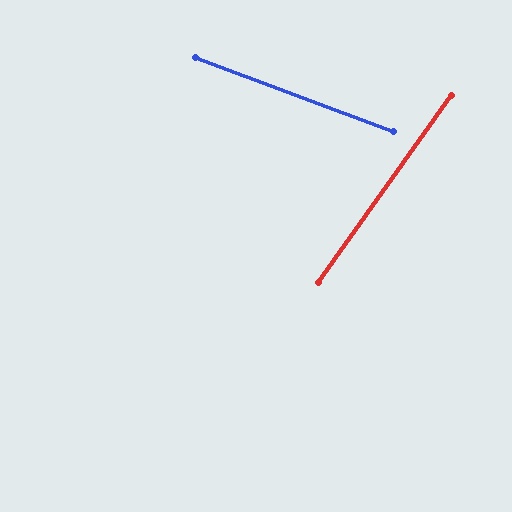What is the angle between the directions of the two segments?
Approximately 75 degrees.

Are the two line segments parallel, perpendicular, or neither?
Neither parallel nor perpendicular — they differ by about 75°.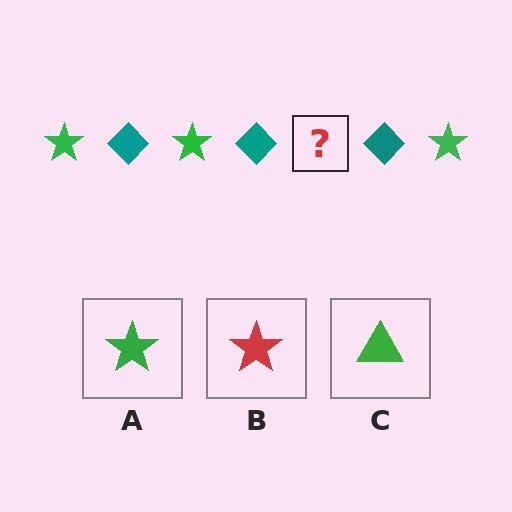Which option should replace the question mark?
Option A.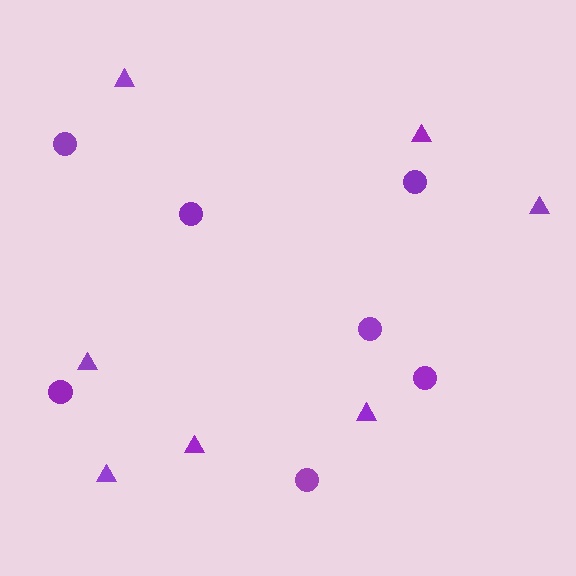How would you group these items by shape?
There are 2 groups: one group of triangles (7) and one group of circles (7).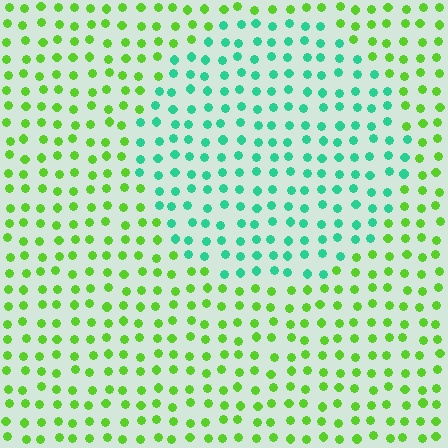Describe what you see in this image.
The image is filled with small lime elements in a uniform arrangement. A circle-shaped region is visible where the elements are tinted to a slightly different hue, forming a subtle color boundary.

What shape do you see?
I see a circle.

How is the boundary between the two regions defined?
The boundary is defined purely by a slight shift in hue (about 55 degrees). Spacing, size, and orientation are identical on both sides.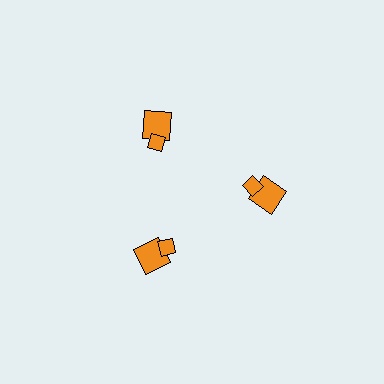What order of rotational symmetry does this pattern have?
This pattern has 3-fold rotational symmetry.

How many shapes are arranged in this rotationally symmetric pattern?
There are 6 shapes, arranged in 3 groups of 2.